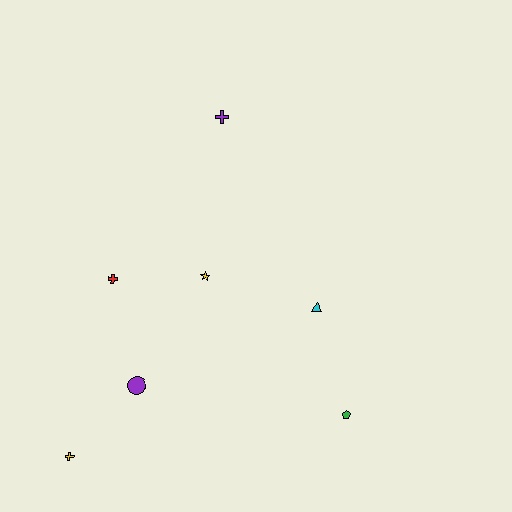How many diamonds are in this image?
There are no diamonds.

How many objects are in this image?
There are 7 objects.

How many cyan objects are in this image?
There is 1 cyan object.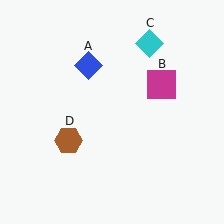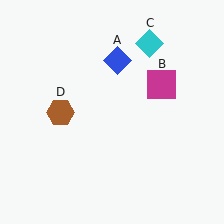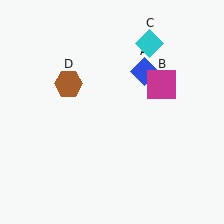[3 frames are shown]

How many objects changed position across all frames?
2 objects changed position: blue diamond (object A), brown hexagon (object D).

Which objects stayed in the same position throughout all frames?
Magenta square (object B) and cyan diamond (object C) remained stationary.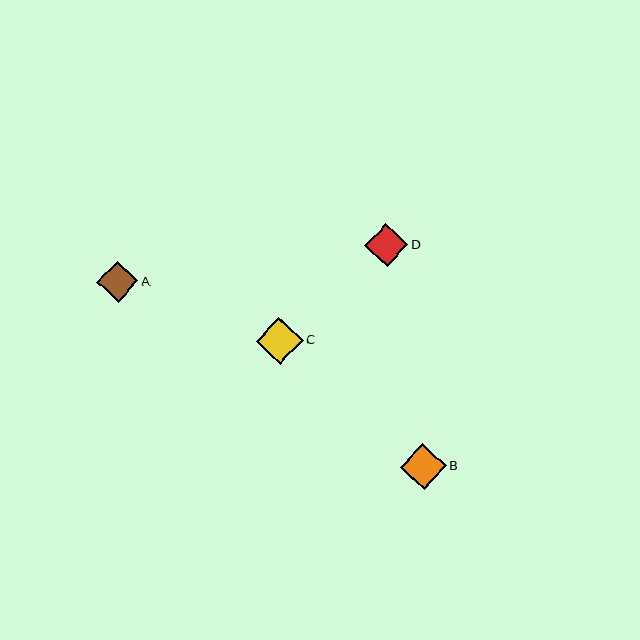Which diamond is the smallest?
Diamond A is the smallest with a size of approximately 41 pixels.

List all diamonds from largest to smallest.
From largest to smallest: C, B, D, A.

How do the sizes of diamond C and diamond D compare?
Diamond C and diamond D are approximately the same size.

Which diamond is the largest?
Diamond C is the largest with a size of approximately 46 pixels.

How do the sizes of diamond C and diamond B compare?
Diamond C and diamond B are approximately the same size.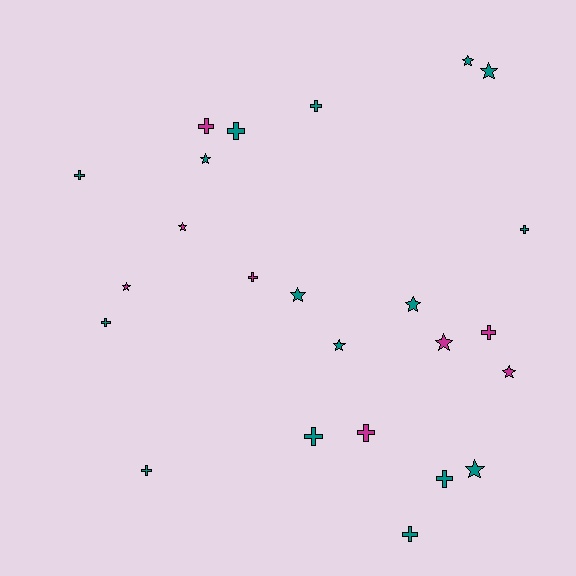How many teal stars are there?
There are 7 teal stars.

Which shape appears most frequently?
Cross, with 13 objects.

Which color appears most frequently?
Teal, with 16 objects.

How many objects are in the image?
There are 24 objects.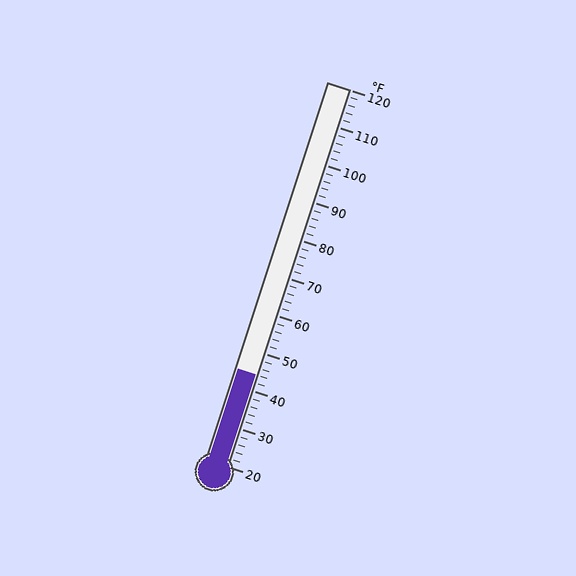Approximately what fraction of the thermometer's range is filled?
The thermometer is filled to approximately 25% of its range.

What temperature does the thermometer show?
The thermometer shows approximately 44°F.